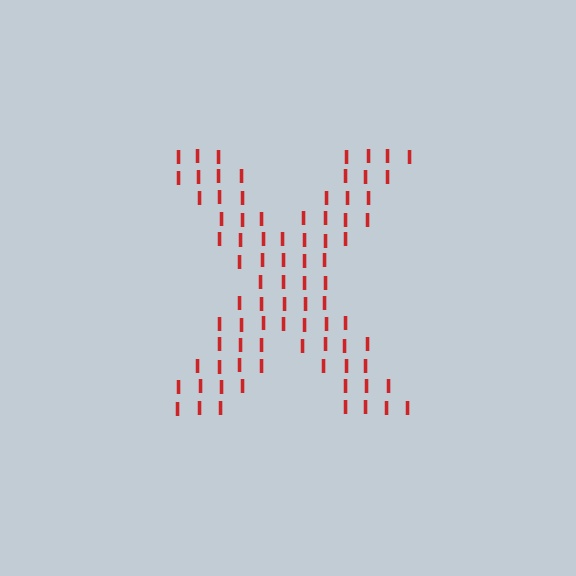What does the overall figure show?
The overall figure shows the letter X.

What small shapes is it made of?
It is made of small letter I's.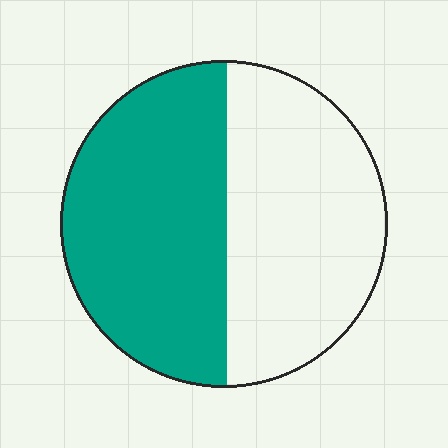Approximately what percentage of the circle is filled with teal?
Approximately 50%.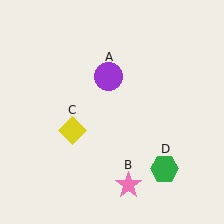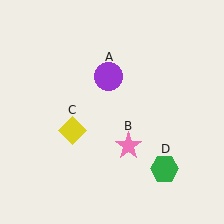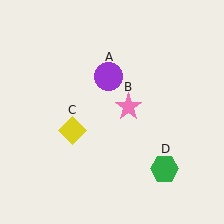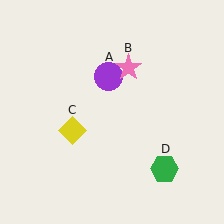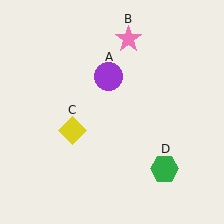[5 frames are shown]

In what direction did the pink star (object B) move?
The pink star (object B) moved up.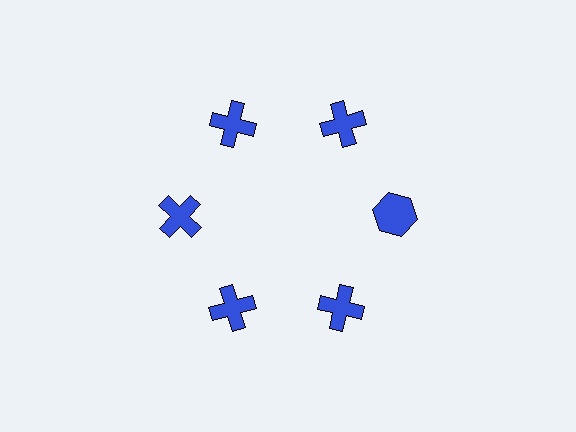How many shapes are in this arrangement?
There are 6 shapes arranged in a ring pattern.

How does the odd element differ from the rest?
It has a different shape: hexagon instead of cross.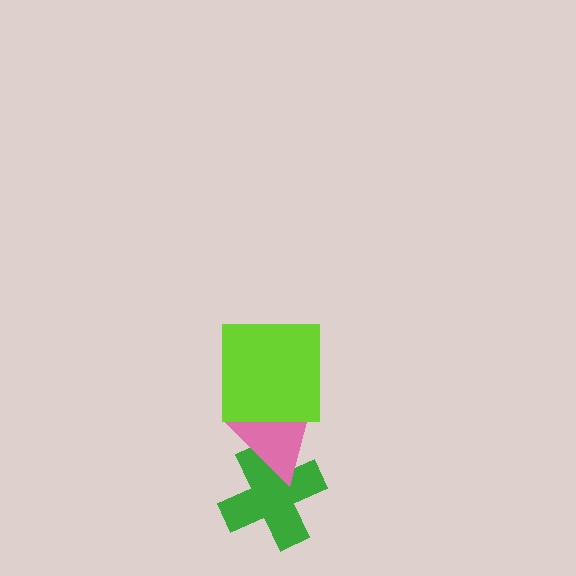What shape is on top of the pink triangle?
The lime square is on top of the pink triangle.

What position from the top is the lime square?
The lime square is 1st from the top.